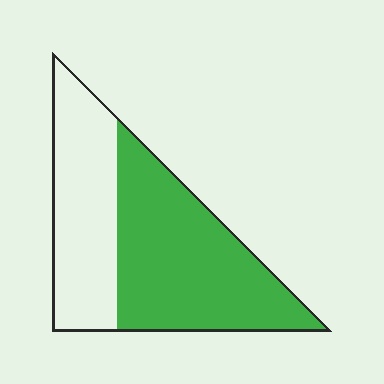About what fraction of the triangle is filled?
About three fifths (3/5).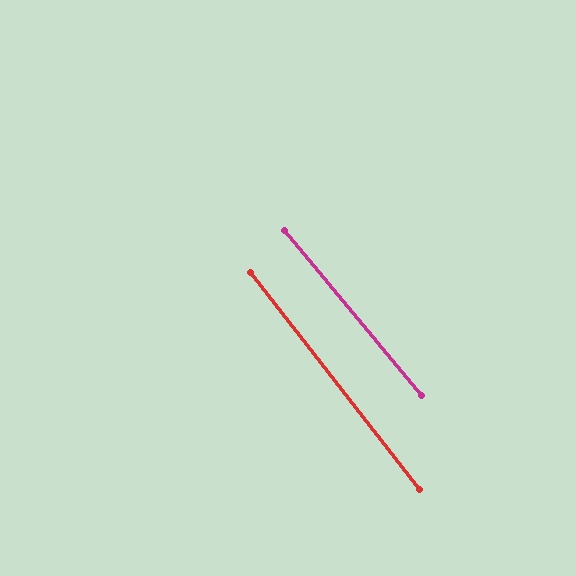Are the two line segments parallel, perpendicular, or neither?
Parallel — their directions differ by only 1.8°.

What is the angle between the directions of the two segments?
Approximately 2 degrees.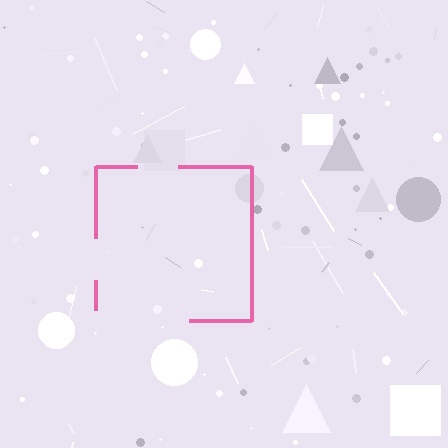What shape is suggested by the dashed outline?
The dashed outline suggests a square.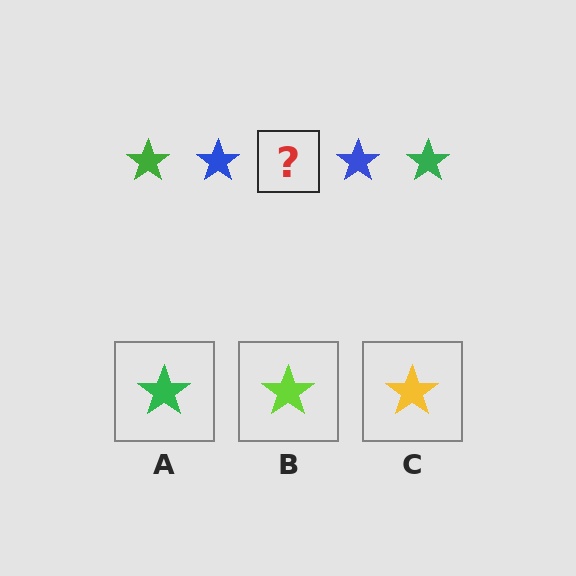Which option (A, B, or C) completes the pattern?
A.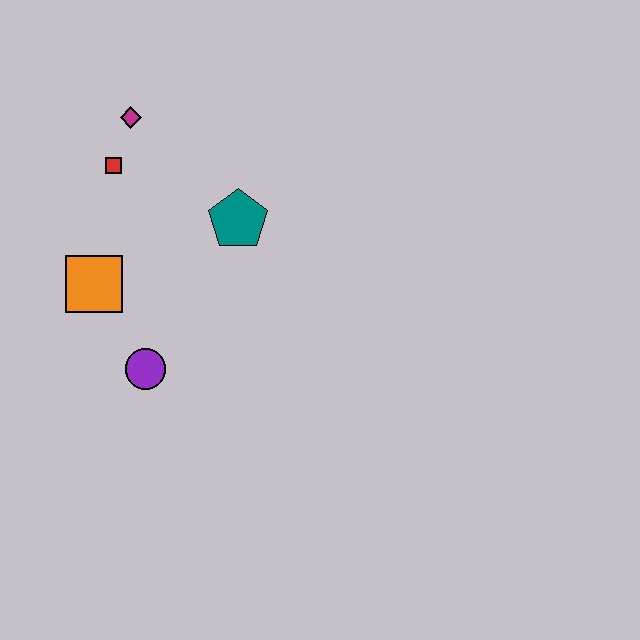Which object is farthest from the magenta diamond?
The purple circle is farthest from the magenta diamond.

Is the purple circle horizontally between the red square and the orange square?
No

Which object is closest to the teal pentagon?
The red square is closest to the teal pentagon.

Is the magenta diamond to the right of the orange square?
Yes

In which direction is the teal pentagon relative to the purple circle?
The teal pentagon is above the purple circle.